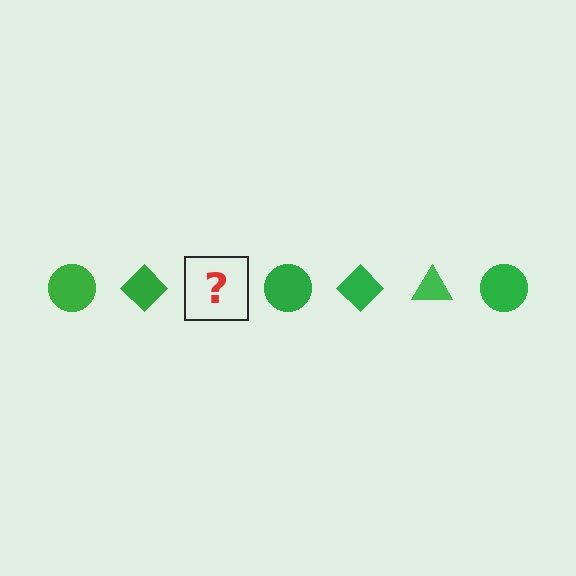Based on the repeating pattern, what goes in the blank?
The blank should be a green triangle.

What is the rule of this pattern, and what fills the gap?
The rule is that the pattern cycles through circle, diamond, triangle shapes in green. The gap should be filled with a green triangle.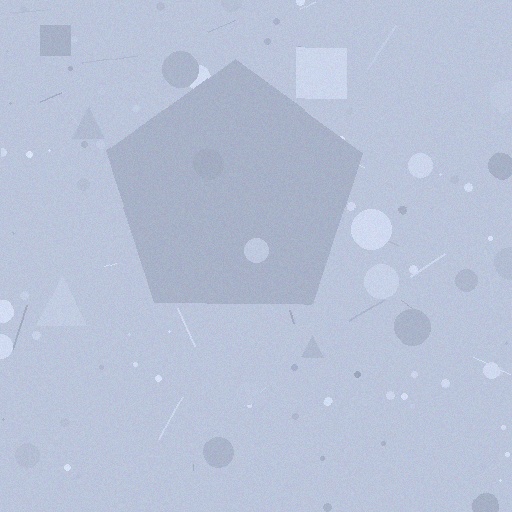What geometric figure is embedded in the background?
A pentagon is embedded in the background.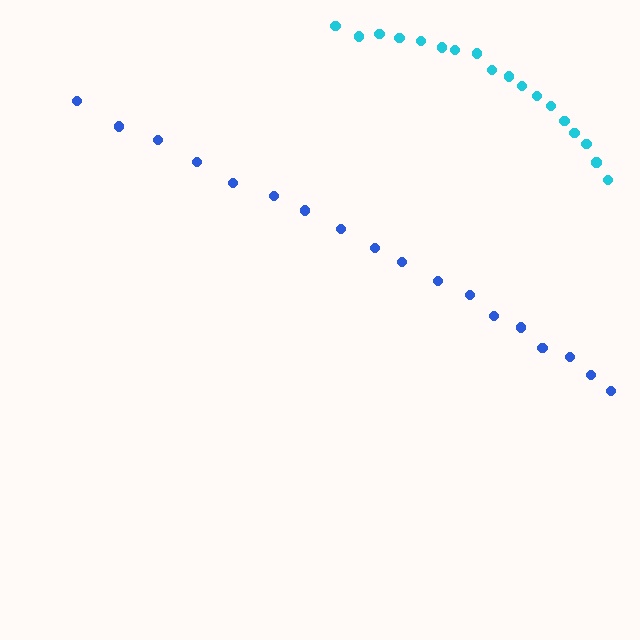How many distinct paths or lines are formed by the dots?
There are 2 distinct paths.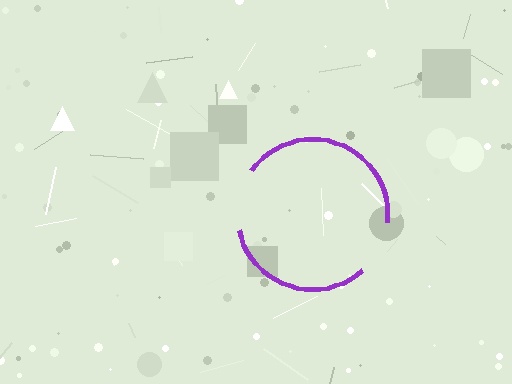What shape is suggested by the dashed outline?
The dashed outline suggests a circle.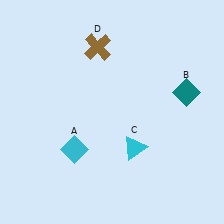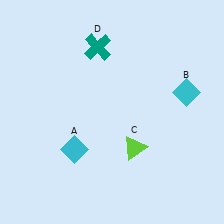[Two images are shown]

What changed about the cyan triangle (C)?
In Image 1, C is cyan. In Image 2, it changed to lime.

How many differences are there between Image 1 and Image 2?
There are 3 differences between the two images.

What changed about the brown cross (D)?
In Image 1, D is brown. In Image 2, it changed to teal.